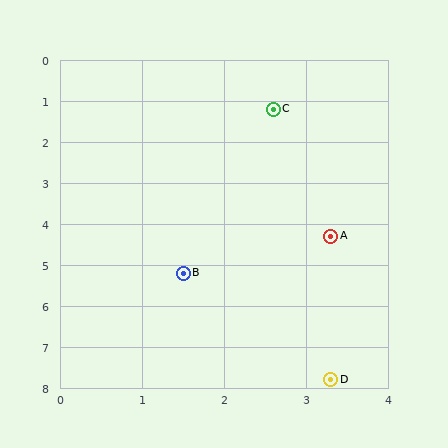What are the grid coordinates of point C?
Point C is at approximately (2.6, 1.2).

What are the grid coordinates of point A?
Point A is at approximately (3.3, 4.3).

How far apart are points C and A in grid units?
Points C and A are about 3.2 grid units apart.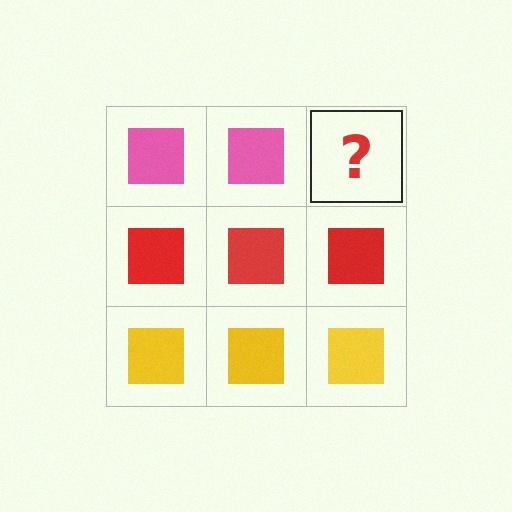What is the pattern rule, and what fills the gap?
The rule is that each row has a consistent color. The gap should be filled with a pink square.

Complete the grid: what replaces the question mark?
The question mark should be replaced with a pink square.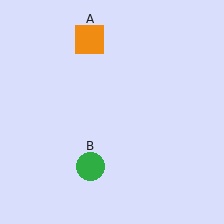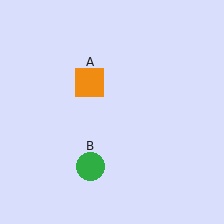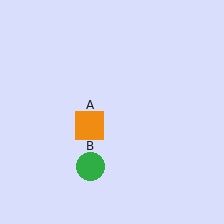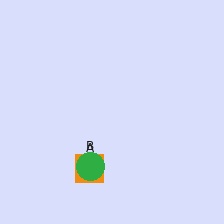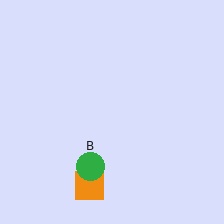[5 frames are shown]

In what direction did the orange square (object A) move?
The orange square (object A) moved down.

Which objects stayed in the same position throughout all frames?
Green circle (object B) remained stationary.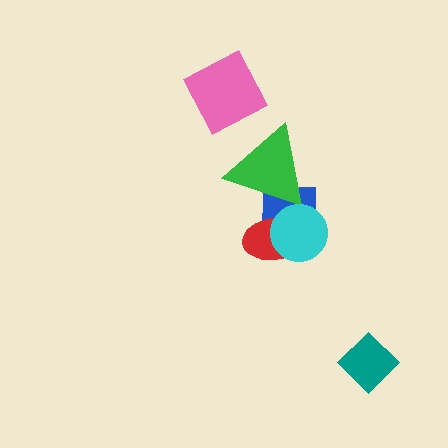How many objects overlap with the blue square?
3 objects overlap with the blue square.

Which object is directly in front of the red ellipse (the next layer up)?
The green triangle is directly in front of the red ellipse.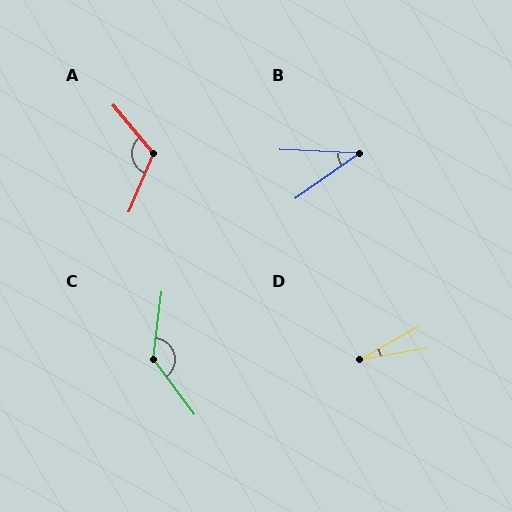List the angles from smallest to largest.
D (19°), B (37°), A (117°), C (136°).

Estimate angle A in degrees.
Approximately 117 degrees.